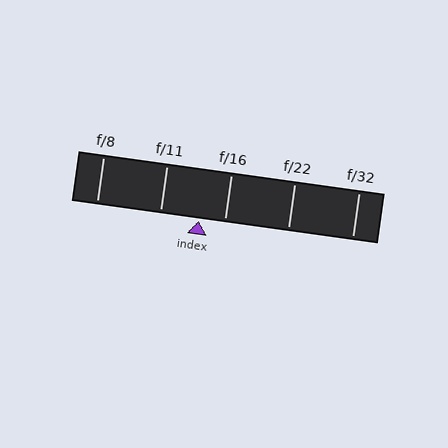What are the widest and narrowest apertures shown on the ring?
The widest aperture shown is f/8 and the narrowest is f/32.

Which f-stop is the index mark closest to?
The index mark is closest to f/16.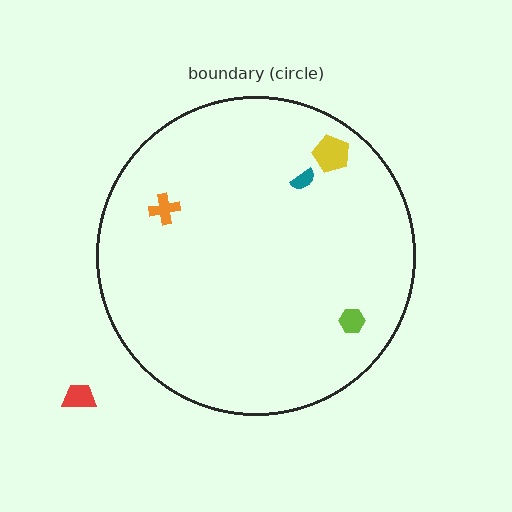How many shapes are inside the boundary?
4 inside, 1 outside.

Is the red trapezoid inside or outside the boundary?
Outside.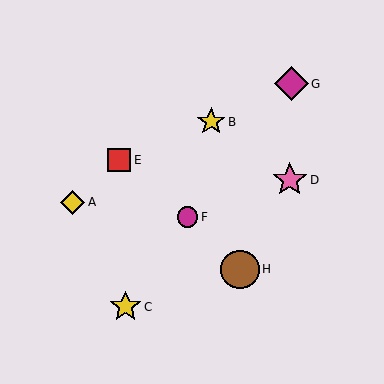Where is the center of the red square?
The center of the red square is at (119, 160).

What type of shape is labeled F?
Shape F is a magenta circle.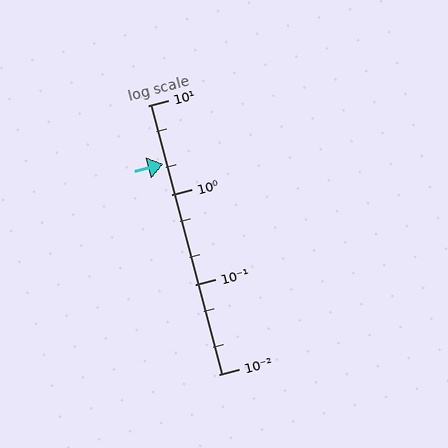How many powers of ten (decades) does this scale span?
The scale spans 3 decades, from 0.01 to 10.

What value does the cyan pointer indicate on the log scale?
The pointer indicates approximately 2.2.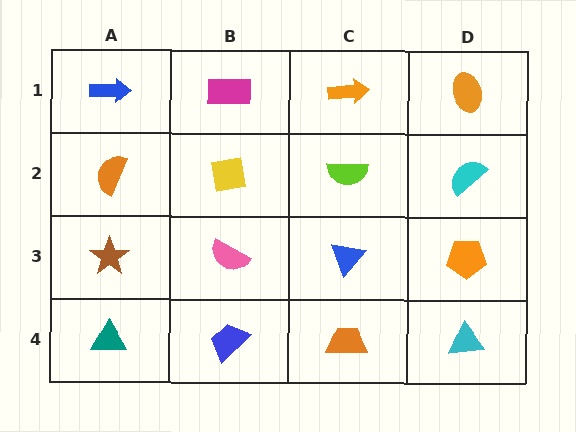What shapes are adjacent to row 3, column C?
A lime semicircle (row 2, column C), an orange trapezoid (row 4, column C), a pink semicircle (row 3, column B), an orange pentagon (row 3, column D).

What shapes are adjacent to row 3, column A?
An orange semicircle (row 2, column A), a teal triangle (row 4, column A), a pink semicircle (row 3, column B).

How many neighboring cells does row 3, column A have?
3.